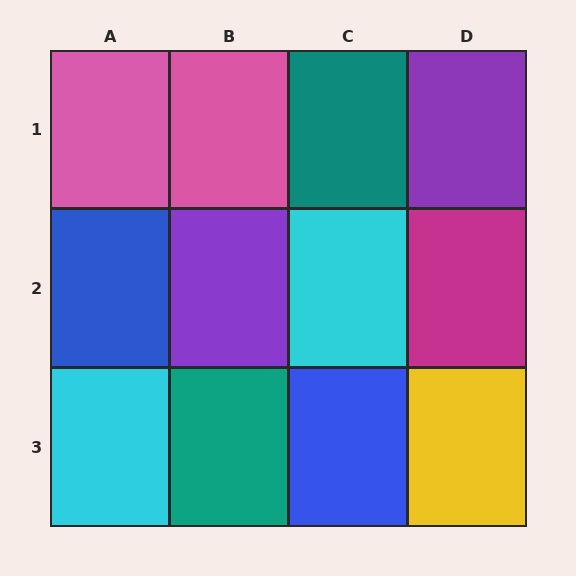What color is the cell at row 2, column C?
Cyan.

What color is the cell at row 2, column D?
Magenta.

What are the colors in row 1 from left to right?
Pink, pink, teal, purple.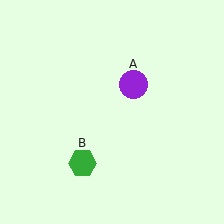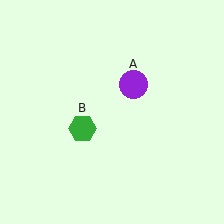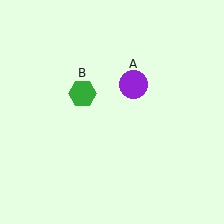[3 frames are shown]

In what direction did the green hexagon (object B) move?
The green hexagon (object B) moved up.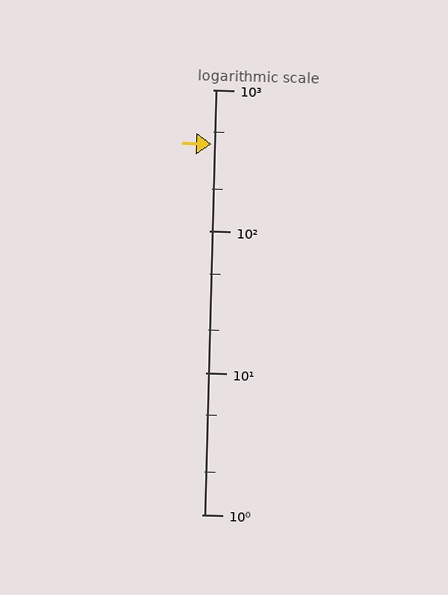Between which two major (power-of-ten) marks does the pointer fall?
The pointer is between 100 and 1000.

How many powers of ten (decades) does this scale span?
The scale spans 3 decades, from 1 to 1000.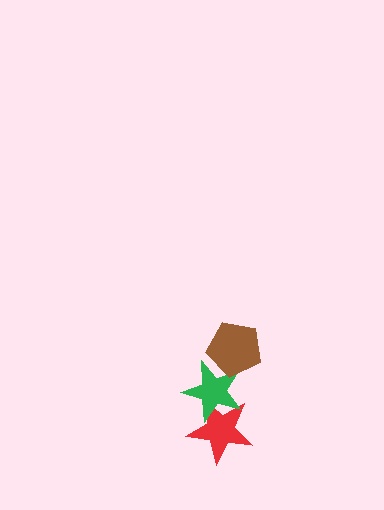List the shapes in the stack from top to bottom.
From top to bottom: the brown pentagon, the green star, the red star.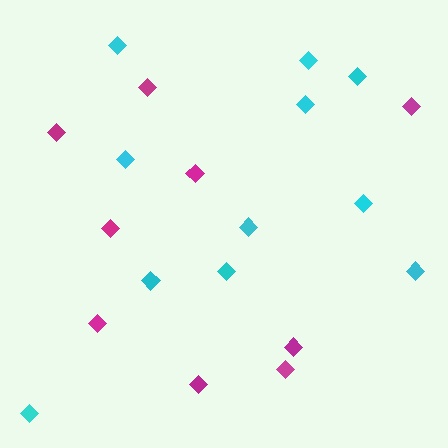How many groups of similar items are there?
There are 2 groups: one group of magenta diamonds (9) and one group of cyan diamonds (11).